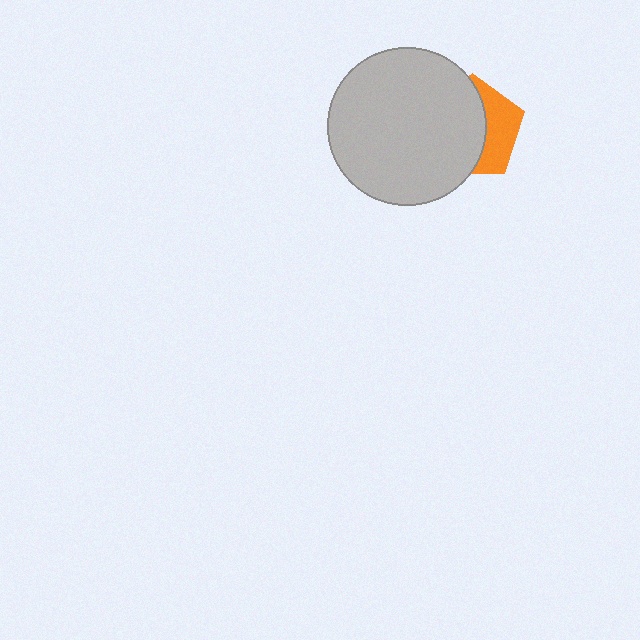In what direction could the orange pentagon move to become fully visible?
The orange pentagon could move right. That would shift it out from behind the light gray circle entirely.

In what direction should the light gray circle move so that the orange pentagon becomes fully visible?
The light gray circle should move left. That is the shortest direction to clear the overlap and leave the orange pentagon fully visible.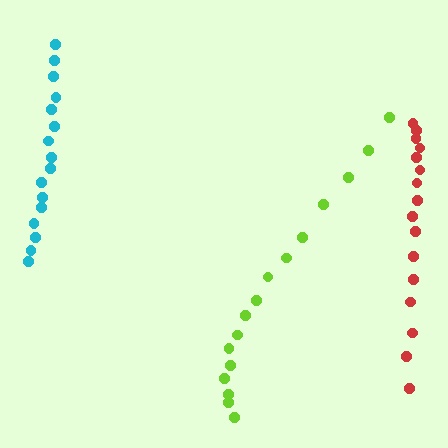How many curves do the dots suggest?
There are 3 distinct paths.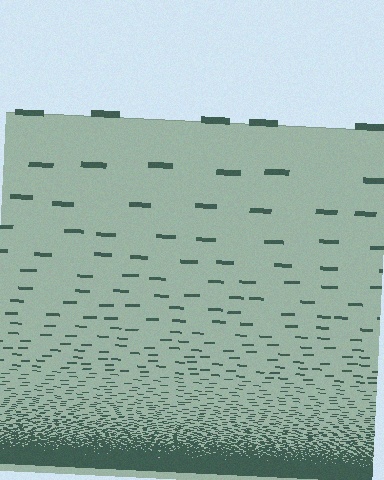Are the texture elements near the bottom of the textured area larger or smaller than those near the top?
Smaller. The gradient is inverted — elements near the bottom are smaller and denser.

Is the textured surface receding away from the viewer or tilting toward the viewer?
The surface appears to tilt toward the viewer. Texture elements get larger and sparser toward the top.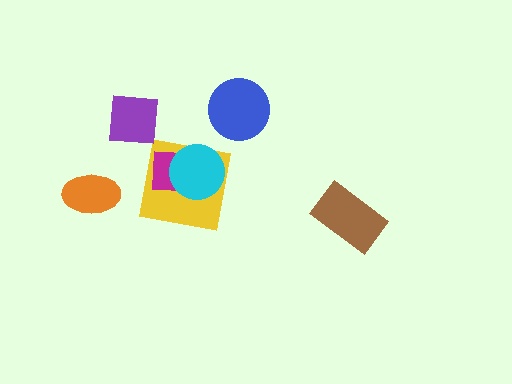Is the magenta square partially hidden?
Yes, it is partially covered by another shape.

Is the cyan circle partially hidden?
No, no other shape covers it.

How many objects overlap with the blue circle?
0 objects overlap with the blue circle.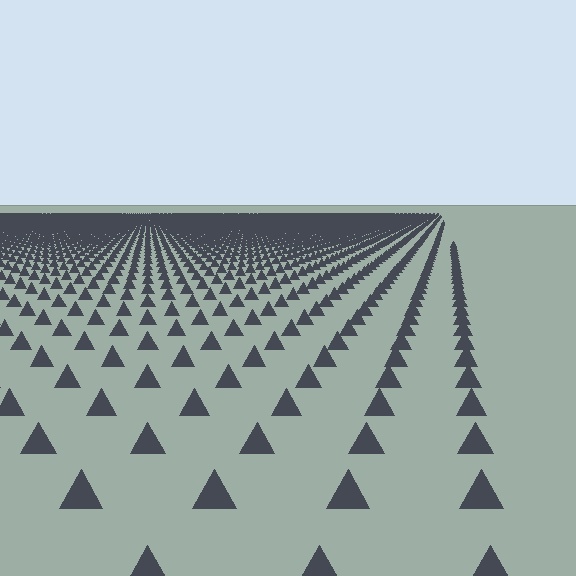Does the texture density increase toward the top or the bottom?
Density increases toward the top.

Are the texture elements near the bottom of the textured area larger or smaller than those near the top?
Larger. Near the bottom, elements are closer to the viewer and appear at a bigger on-screen size.